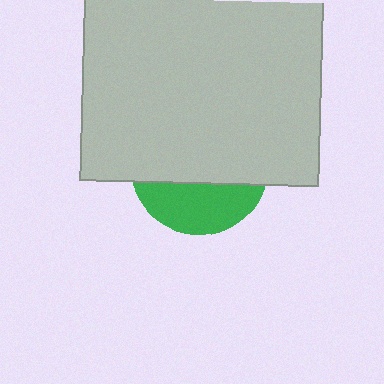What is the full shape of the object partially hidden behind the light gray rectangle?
The partially hidden object is a green circle.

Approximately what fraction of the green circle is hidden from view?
Roughly 66% of the green circle is hidden behind the light gray rectangle.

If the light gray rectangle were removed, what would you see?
You would see the complete green circle.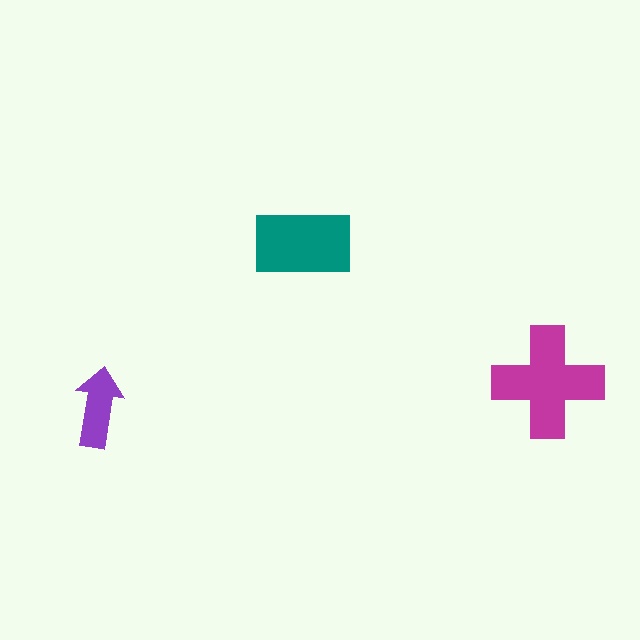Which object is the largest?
The magenta cross.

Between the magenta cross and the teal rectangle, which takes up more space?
The magenta cross.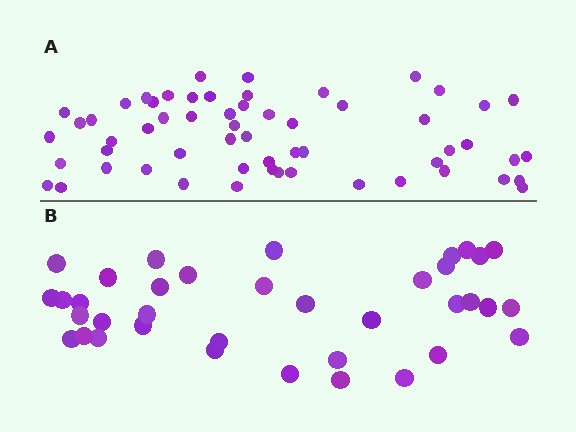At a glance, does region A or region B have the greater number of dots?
Region A (the top region) has more dots.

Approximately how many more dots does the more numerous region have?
Region A has approximately 20 more dots than region B.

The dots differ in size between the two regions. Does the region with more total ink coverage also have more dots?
No. Region B has more total ink coverage because its dots are larger, but region A actually contains more individual dots. Total area can be misleading — the number of items is what matters here.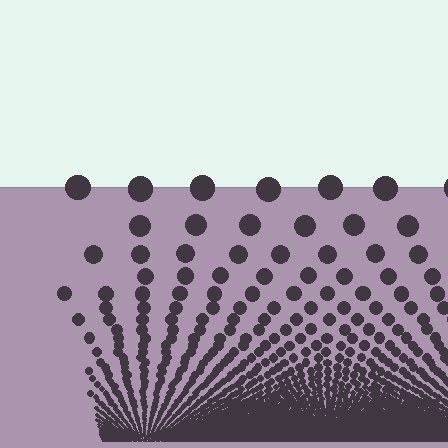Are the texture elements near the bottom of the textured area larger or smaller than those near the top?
Smaller. The gradient is inverted — elements near the bottom are smaller and denser.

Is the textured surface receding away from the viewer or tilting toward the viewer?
The surface appears to tilt toward the viewer. Texture elements get larger and sparser toward the top.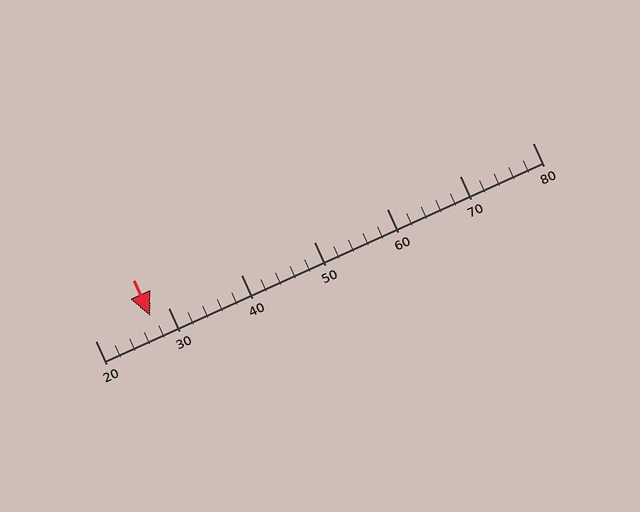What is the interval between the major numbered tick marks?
The major tick marks are spaced 10 units apart.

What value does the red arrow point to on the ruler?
The red arrow points to approximately 28.